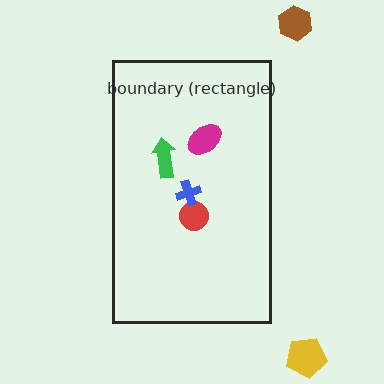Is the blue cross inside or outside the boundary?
Inside.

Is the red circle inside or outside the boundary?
Inside.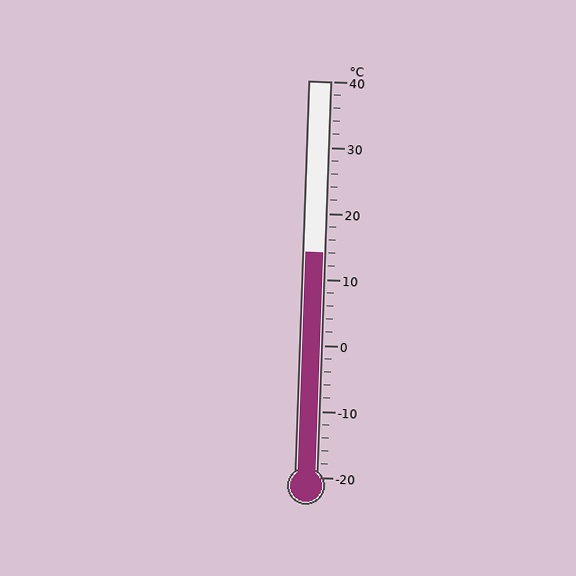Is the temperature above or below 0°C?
The temperature is above 0°C.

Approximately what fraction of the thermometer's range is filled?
The thermometer is filled to approximately 55% of its range.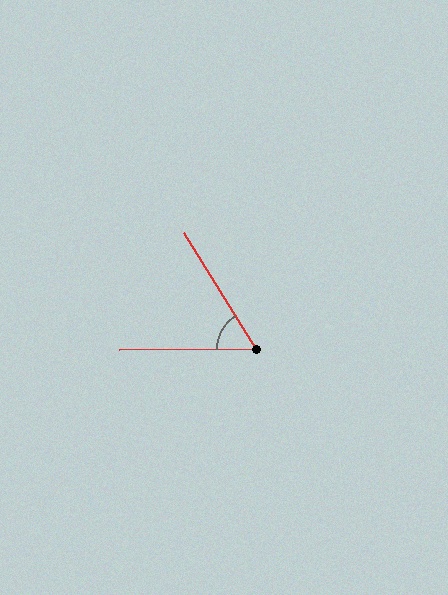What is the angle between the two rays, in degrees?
Approximately 59 degrees.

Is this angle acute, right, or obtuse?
It is acute.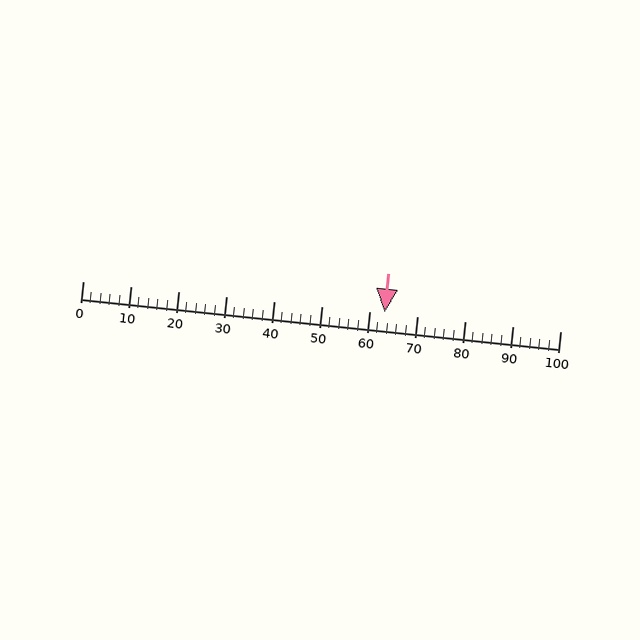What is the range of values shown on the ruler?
The ruler shows values from 0 to 100.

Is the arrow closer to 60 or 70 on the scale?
The arrow is closer to 60.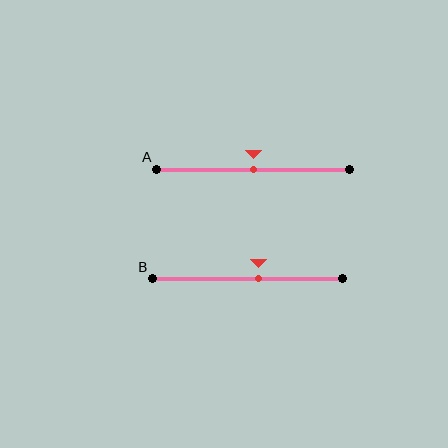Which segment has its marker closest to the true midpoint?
Segment A has its marker closest to the true midpoint.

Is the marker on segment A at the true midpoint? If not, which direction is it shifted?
Yes, the marker on segment A is at the true midpoint.